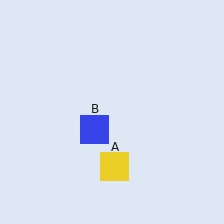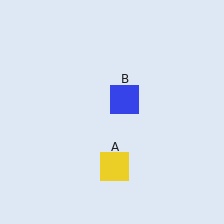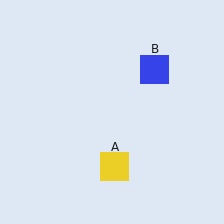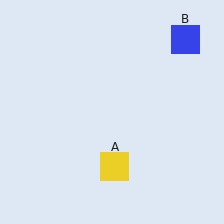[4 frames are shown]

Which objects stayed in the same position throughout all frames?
Yellow square (object A) remained stationary.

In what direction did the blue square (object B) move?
The blue square (object B) moved up and to the right.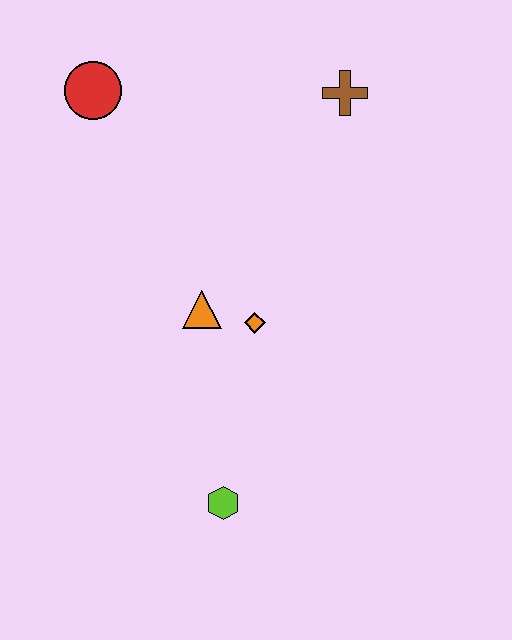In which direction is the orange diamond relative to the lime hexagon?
The orange diamond is above the lime hexagon.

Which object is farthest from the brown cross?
The lime hexagon is farthest from the brown cross.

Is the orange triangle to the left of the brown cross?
Yes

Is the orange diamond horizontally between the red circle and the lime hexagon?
No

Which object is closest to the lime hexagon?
The orange diamond is closest to the lime hexagon.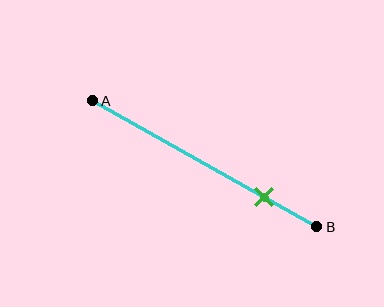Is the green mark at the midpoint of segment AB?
No, the mark is at about 75% from A, not at the 50% midpoint.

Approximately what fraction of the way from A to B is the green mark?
The green mark is approximately 75% of the way from A to B.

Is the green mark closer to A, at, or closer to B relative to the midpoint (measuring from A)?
The green mark is closer to point B than the midpoint of segment AB.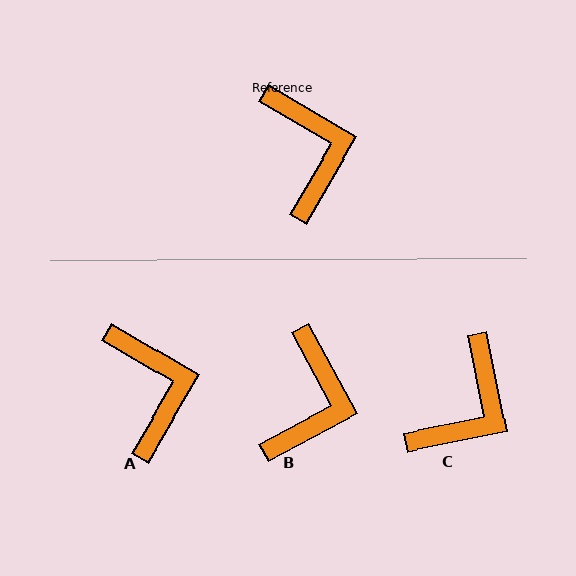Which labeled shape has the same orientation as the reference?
A.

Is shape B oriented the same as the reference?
No, it is off by about 31 degrees.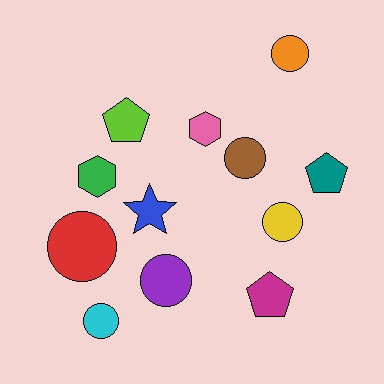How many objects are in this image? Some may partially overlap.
There are 12 objects.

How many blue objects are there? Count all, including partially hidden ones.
There is 1 blue object.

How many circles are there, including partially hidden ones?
There are 6 circles.